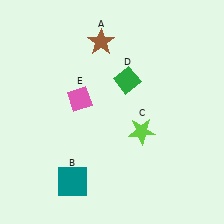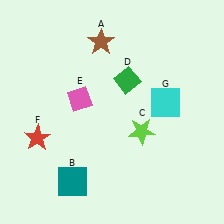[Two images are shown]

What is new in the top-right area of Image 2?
A cyan square (G) was added in the top-right area of Image 2.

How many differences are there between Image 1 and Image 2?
There are 2 differences between the two images.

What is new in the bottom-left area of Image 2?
A red star (F) was added in the bottom-left area of Image 2.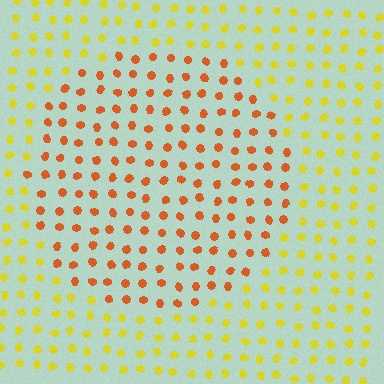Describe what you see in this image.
The image is filled with small yellow elements in a uniform arrangement. A circle-shaped region is visible where the elements are tinted to a slightly different hue, forming a subtle color boundary.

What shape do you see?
I see a circle.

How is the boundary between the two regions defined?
The boundary is defined purely by a slight shift in hue (about 41 degrees). Spacing, size, and orientation are identical on both sides.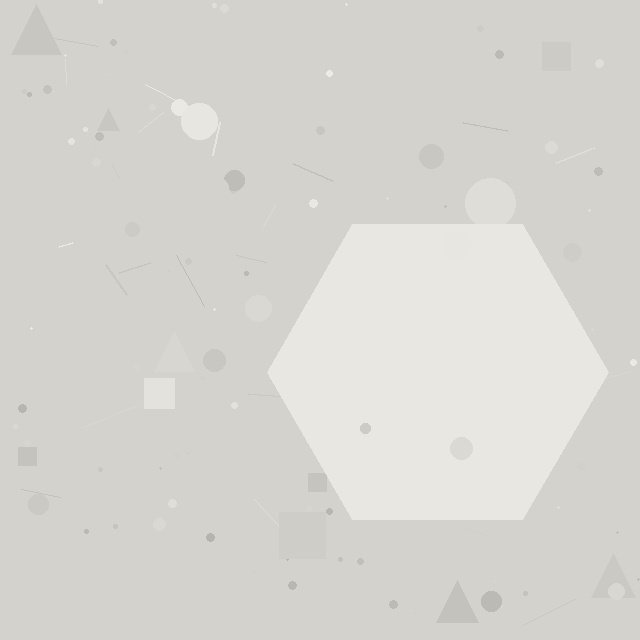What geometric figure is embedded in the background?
A hexagon is embedded in the background.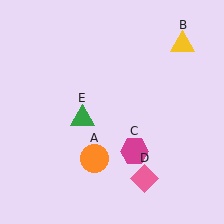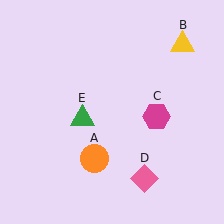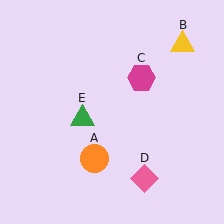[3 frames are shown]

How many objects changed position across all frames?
1 object changed position: magenta hexagon (object C).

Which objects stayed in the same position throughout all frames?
Orange circle (object A) and yellow triangle (object B) and pink diamond (object D) and green triangle (object E) remained stationary.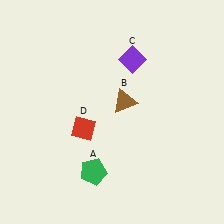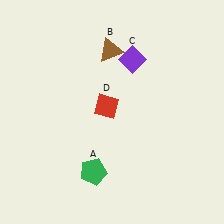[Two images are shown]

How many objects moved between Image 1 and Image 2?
2 objects moved between the two images.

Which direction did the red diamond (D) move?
The red diamond (D) moved right.